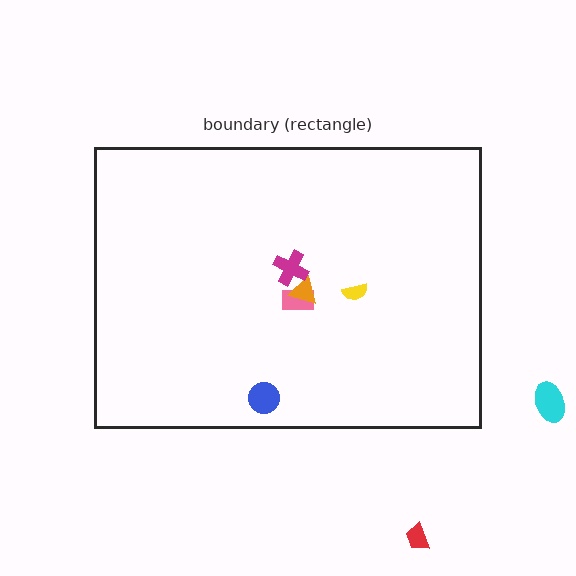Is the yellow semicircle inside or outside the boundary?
Inside.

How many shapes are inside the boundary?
5 inside, 2 outside.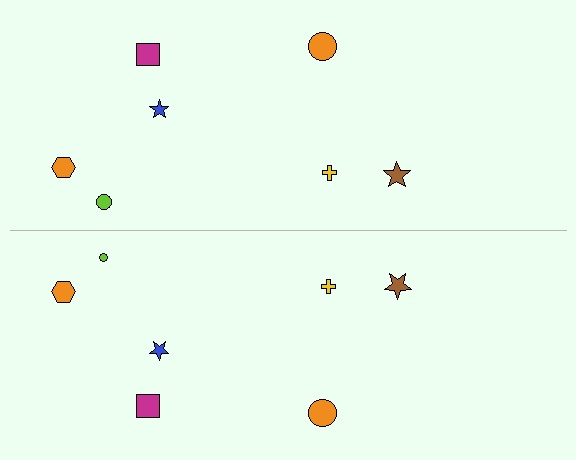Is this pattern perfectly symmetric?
No, the pattern is not perfectly symmetric. The lime circle on the bottom side has a different size than its mirror counterpart.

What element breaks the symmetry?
The lime circle on the bottom side has a different size than its mirror counterpart.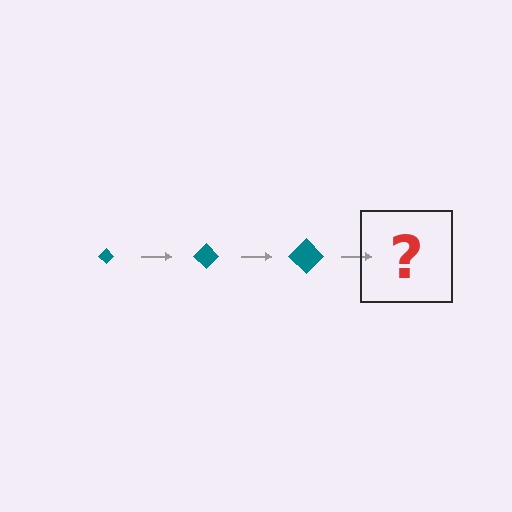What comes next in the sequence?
The next element should be a teal diamond, larger than the previous one.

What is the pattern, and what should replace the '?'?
The pattern is that the diamond gets progressively larger each step. The '?' should be a teal diamond, larger than the previous one.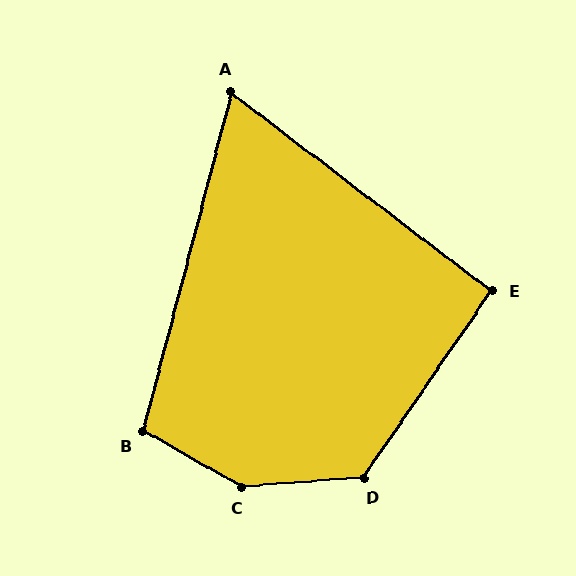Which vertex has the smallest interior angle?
A, at approximately 67 degrees.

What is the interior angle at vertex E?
Approximately 93 degrees (approximately right).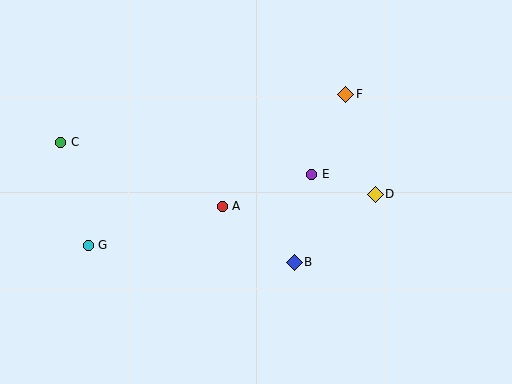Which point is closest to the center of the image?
Point A at (222, 206) is closest to the center.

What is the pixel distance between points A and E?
The distance between A and E is 95 pixels.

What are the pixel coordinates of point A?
Point A is at (222, 206).